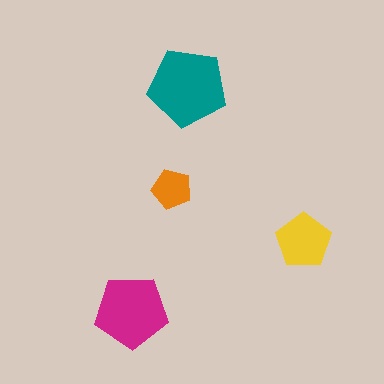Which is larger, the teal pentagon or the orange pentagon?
The teal one.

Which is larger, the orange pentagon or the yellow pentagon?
The yellow one.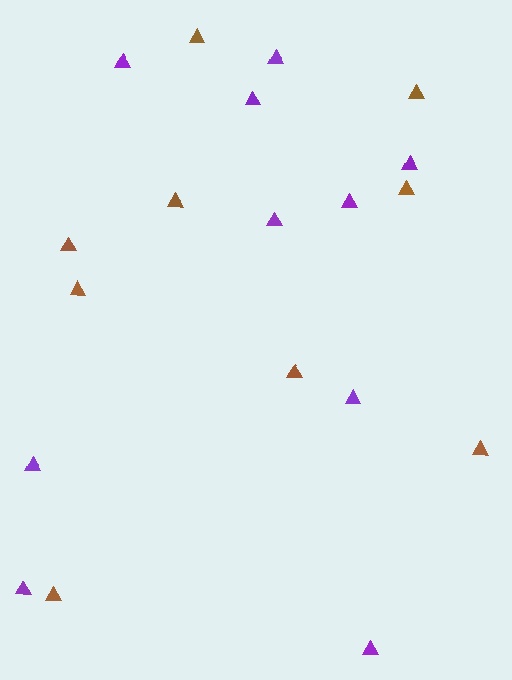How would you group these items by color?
There are 2 groups: one group of brown triangles (9) and one group of purple triangles (10).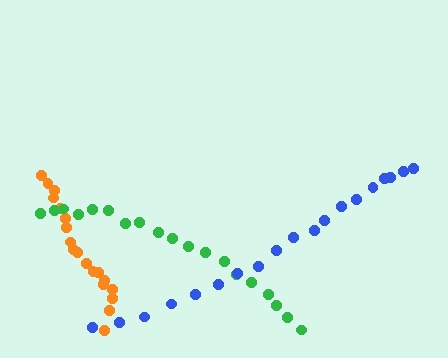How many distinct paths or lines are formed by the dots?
There are 3 distinct paths.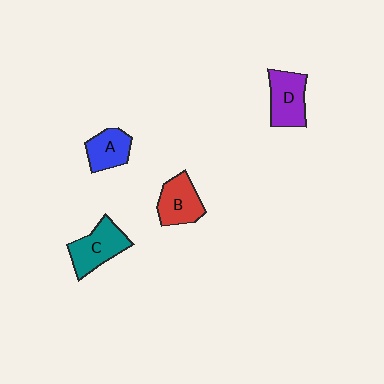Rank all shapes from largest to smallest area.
From largest to smallest: C (teal), D (purple), B (red), A (blue).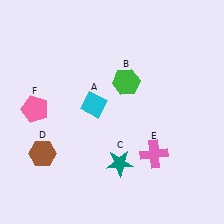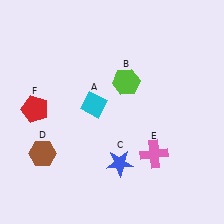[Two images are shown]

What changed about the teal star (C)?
In Image 1, C is teal. In Image 2, it changed to blue.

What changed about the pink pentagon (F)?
In Image 1, F is pink. In Image 2, it changed to red.